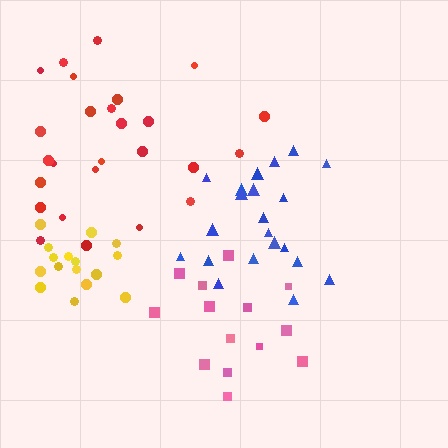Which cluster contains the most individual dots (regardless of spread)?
Red (26).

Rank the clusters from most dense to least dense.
yellow, blue, pink, red.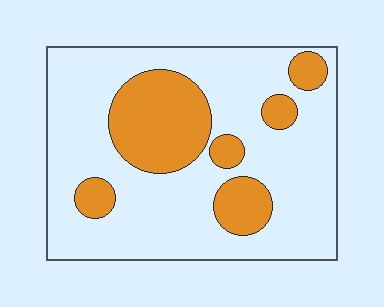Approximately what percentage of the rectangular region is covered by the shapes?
Approximately 25%.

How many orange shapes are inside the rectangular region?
6.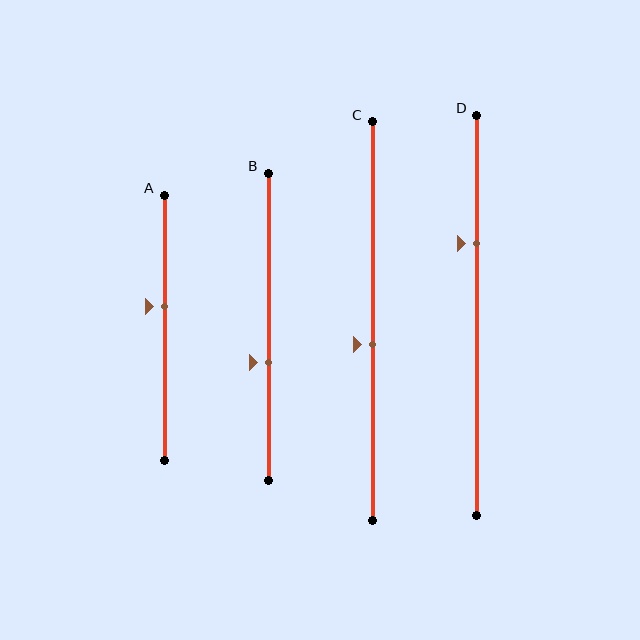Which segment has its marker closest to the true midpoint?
Segment C has its marker closest to the true midpoint.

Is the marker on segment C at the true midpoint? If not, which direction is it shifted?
No, the marker on segment C is shifted downward by about 6% of the segment length.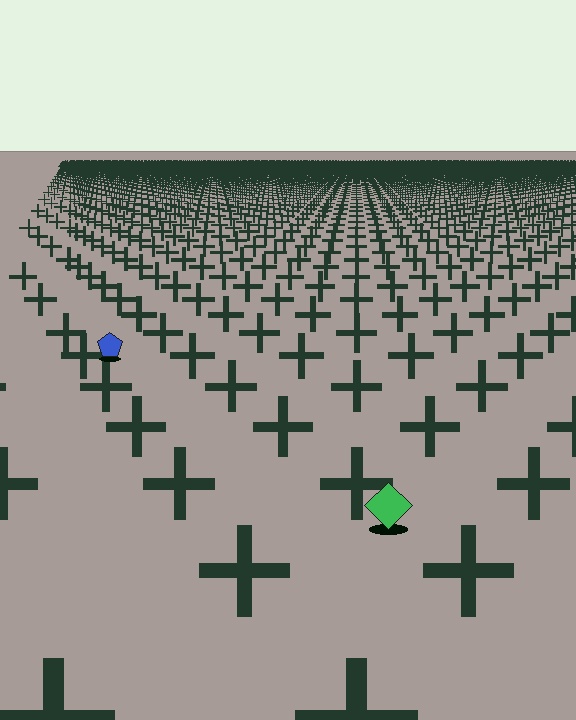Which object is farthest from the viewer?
The blue pentagon is farthest from the viewer. It appears smaller and the ground texture around it is denser.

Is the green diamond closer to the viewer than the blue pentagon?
Yes. The green diamond is closer — you can tell from the texture gradient: the ground texture is coarser near it.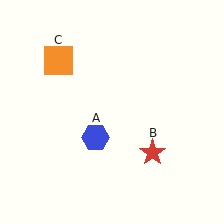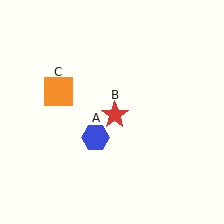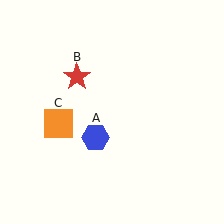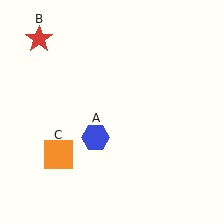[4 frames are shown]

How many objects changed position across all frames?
2 objects changed position: red star (object B), orange square (object C).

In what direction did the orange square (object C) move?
The orange square (object C) moved down.